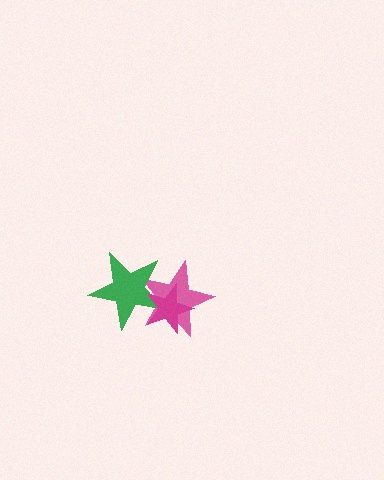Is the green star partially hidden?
Yes, it is partially covered by another shape.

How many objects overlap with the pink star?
2 objects overlap with the pink star.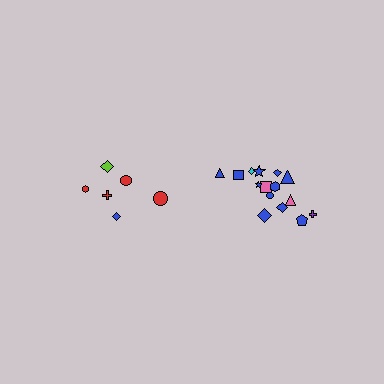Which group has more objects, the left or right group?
The right group.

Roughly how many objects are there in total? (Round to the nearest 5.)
Roughly 20 objects in total.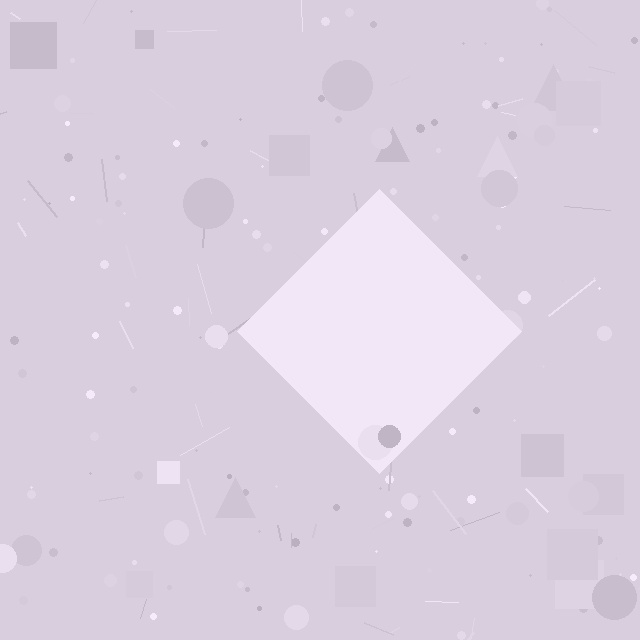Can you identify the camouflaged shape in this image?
The camouflaged shape is a diamond.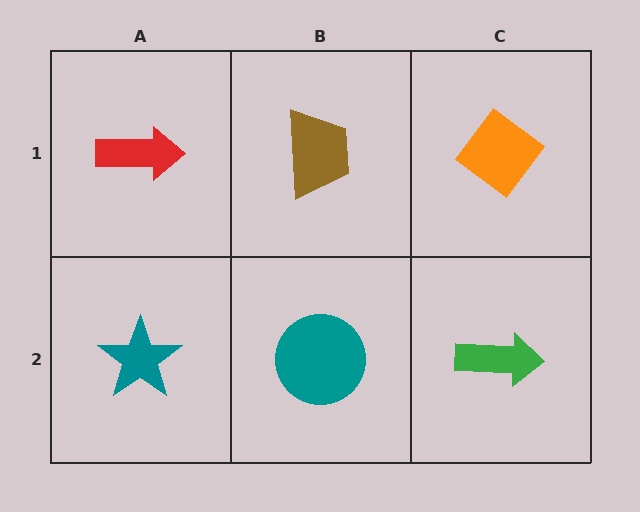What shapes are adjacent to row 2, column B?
A brown trapezoid (row 1, column B), a teal star (row 2, column A), a green arrow (row 2, column C).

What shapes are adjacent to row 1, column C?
A green arrow (row 2, column C), a brown trapezoid (row 1, column B).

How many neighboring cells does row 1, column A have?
2.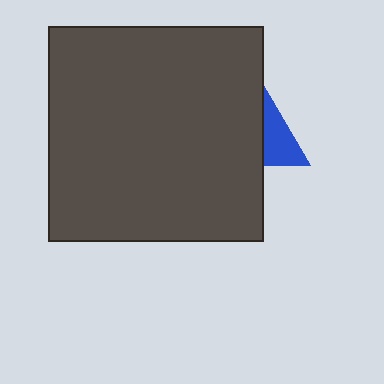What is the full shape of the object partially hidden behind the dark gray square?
The partially hidden object is a blue triangle.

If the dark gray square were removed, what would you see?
You would see the complete blue triangle.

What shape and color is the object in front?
The object in front is a dark gray square.